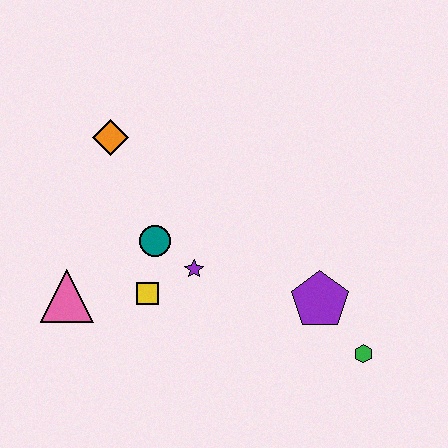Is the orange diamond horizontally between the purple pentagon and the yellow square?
No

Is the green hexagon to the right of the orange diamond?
Yes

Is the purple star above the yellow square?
Yes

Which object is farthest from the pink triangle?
The green hexagon is farthest from the pink triangle.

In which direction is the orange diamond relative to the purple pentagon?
The orange diamond is to the left of the purple pentagon.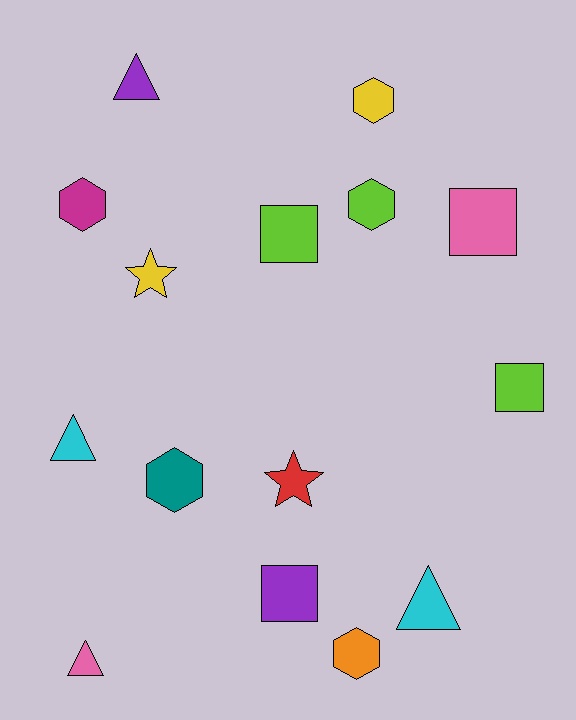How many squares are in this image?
There are 4 squares.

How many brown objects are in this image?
There are no brown objects.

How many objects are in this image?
There are 15 objects.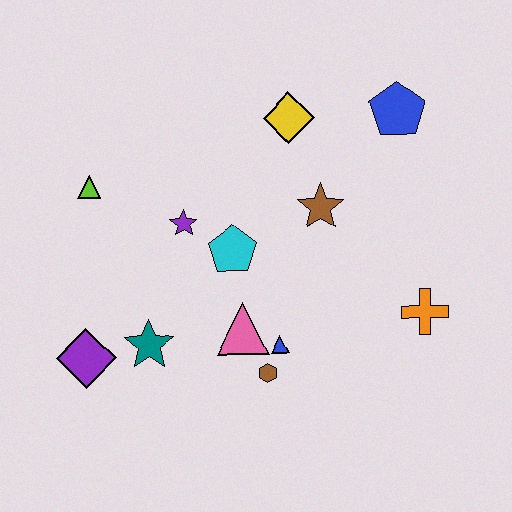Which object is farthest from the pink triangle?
The blue pentagon is farthest from the pink triangle.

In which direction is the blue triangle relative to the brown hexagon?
The blue triangle is above the brown hexagon.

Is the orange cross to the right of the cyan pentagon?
Yes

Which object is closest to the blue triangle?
The brown hexagon is closest to the blue triangle.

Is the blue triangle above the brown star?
No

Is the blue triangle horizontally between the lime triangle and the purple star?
No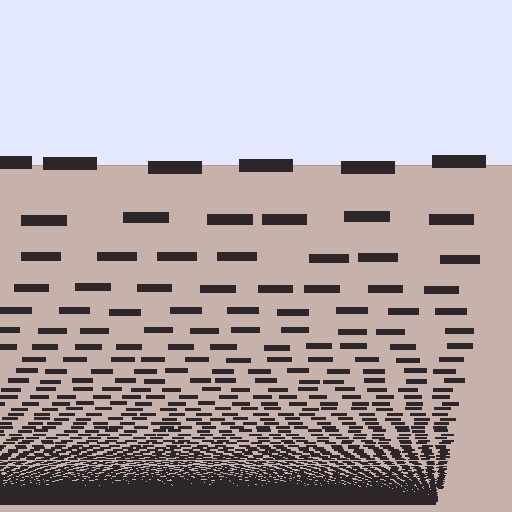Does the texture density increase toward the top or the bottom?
Density increases toward the bottom.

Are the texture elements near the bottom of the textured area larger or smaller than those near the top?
Smaller. The gradient is inverted — elements near the bottom are smaller and denser.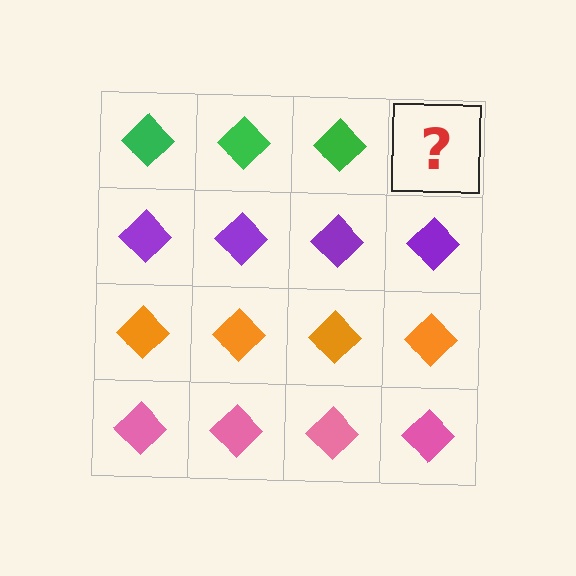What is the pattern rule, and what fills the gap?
The rule is that each row has a consistent color. The gap should be filled with a green diamond.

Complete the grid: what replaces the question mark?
The question mark should be replaced with a green diamond.